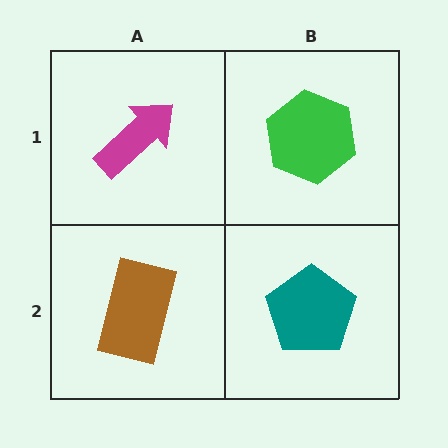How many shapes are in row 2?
2 shapes.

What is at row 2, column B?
A teal pentagon.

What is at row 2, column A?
A brown rectangle.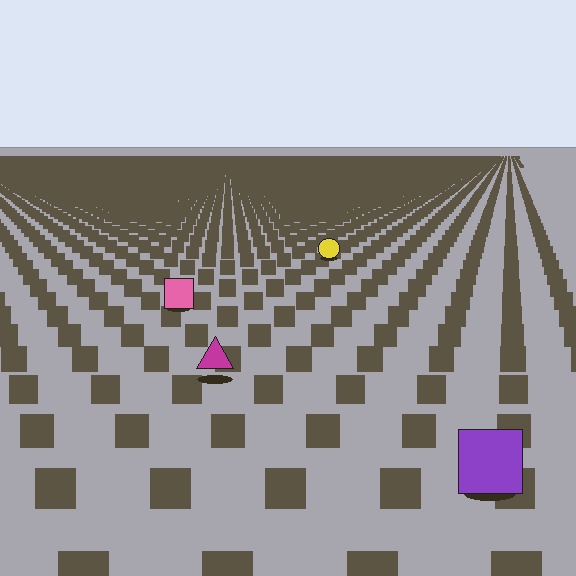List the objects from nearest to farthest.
From nearest to farthest: the purple square, the magenta triangle, the pink square, the yellow circle.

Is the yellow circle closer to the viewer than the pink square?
No. The pink square is closer — you can tell from the texture gradient: the ground texture is coarser near it.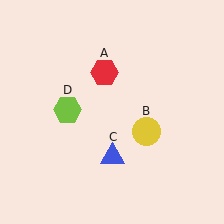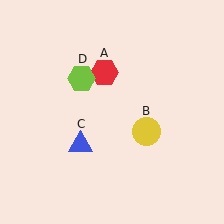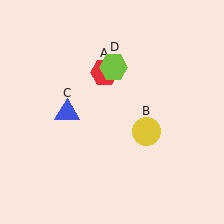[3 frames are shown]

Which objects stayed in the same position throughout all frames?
Red hexagon (object A) and yellow circle (object B) remained stationary.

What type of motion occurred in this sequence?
The blue triangle (object C), lime hexagon (object D) rotated clockwise around the center of the scene.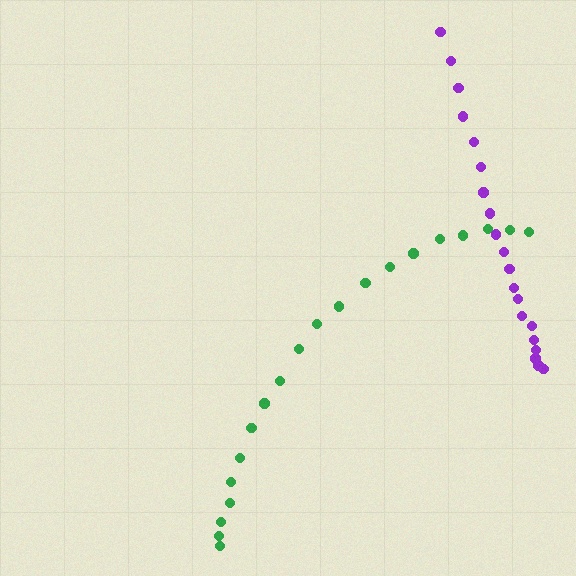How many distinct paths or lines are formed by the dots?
There are 2 distinct paths.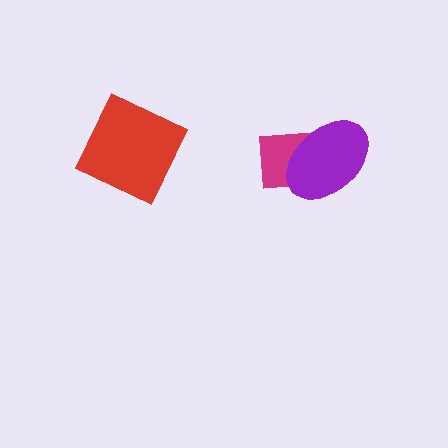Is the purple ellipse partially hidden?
No, no other shape covers it.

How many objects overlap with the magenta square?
1 object overlaps with the magenta square.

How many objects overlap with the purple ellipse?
1 object overlaps with the purple ellipse.